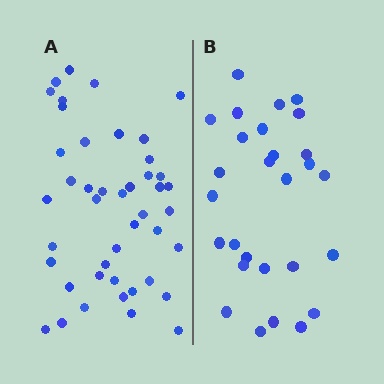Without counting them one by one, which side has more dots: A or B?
Region A (the left region) has more dots.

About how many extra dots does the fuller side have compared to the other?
Region A has approximately 15 more dots than region B.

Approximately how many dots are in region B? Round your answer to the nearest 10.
About 30 dots. (The exact count is 28, which rounds to 30.)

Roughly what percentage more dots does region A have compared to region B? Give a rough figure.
About 55% more.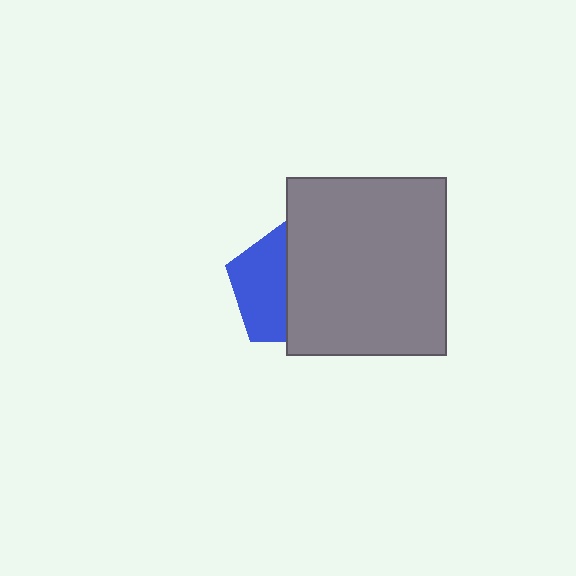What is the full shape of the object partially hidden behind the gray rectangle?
The partially hidden object is a blue pentagon.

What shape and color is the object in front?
The object in front is a gray rectangle.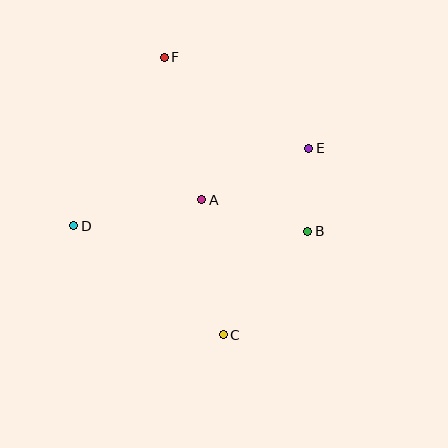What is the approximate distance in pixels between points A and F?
The distance between A and F is approximately 147 pixels.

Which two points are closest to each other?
Points B and E are closest to each other.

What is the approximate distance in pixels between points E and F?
The distance between E and F is approximately 171 pixels.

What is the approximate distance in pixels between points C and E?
The distance between C and E is approximately 205 pixels.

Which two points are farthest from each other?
Points C and F are farthest from each other.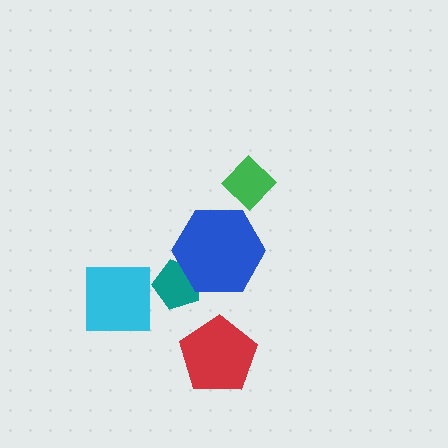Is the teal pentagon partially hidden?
Yes, it is partially covered by another shape.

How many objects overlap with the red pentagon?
0 objects overlap with the red pentagon.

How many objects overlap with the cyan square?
0 objects overlap with the cyan square.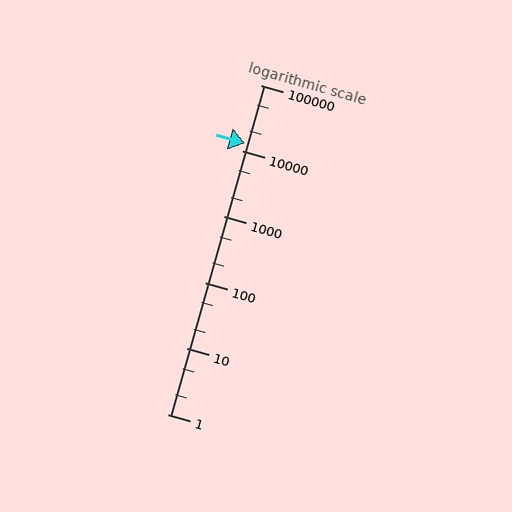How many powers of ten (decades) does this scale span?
The scale spans 5 decades, from 1 to 100000.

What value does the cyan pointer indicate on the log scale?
The pointer indicates approximately 13000.